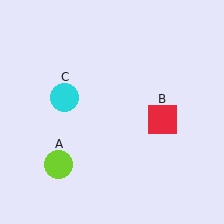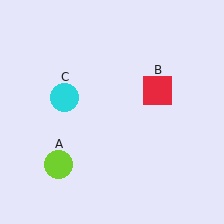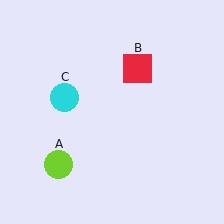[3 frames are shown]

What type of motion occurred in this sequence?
The red square (object B) rotated counterclockwise around the center of the scene.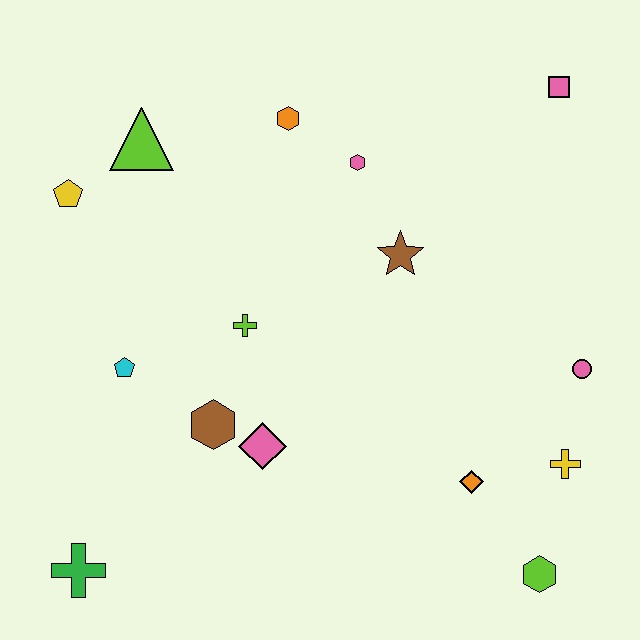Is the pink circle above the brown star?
No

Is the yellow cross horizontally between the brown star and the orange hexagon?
No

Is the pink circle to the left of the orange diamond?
No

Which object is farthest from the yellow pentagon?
The lime hexagon is farthest from the yellow pentagon.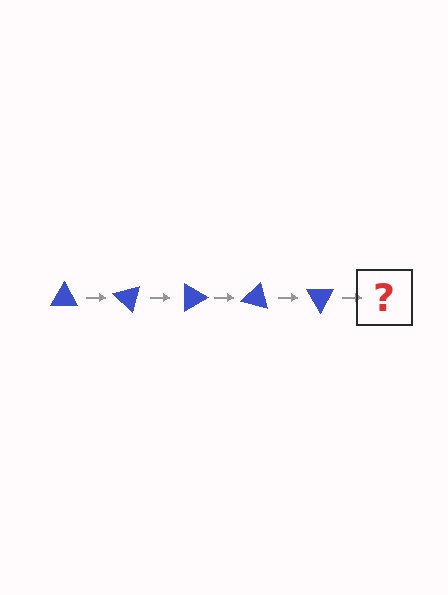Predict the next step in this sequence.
The next step is a blue triangle rotated 225 degrees.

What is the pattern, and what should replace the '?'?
The pattern is that the triangle rotates 45 degrees each step. The '?' should be a blue triangle rotated 225 degrees.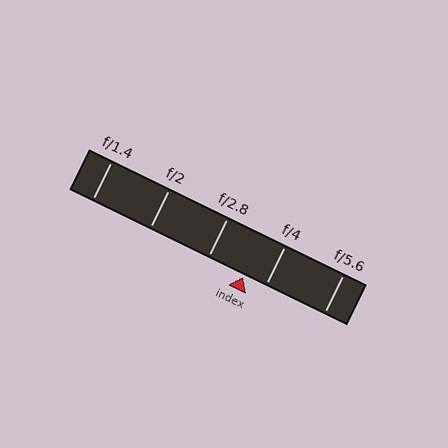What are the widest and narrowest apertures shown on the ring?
The widest aperture shown is f/1.4 and the narrowest is f/5.6.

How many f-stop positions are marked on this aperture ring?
There are 5 f-stop positions marked.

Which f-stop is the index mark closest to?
The index mark is closest to f/4.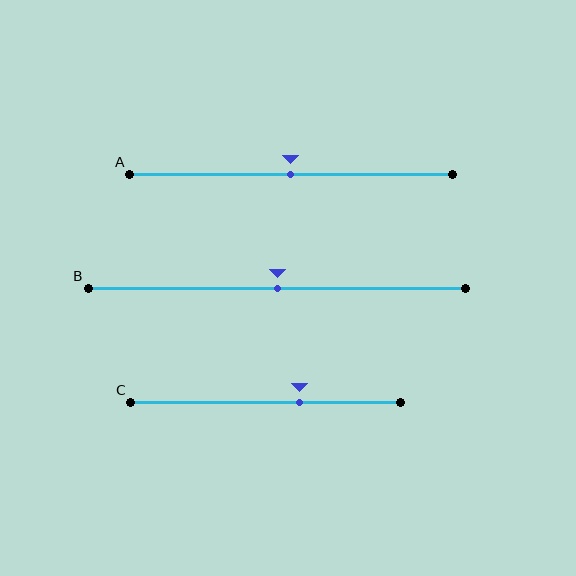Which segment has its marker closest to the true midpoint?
Segment A has its marker closest to the true midpoint.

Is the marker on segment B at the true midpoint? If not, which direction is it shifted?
Yes, the marker on segment B is at the true midpoint.